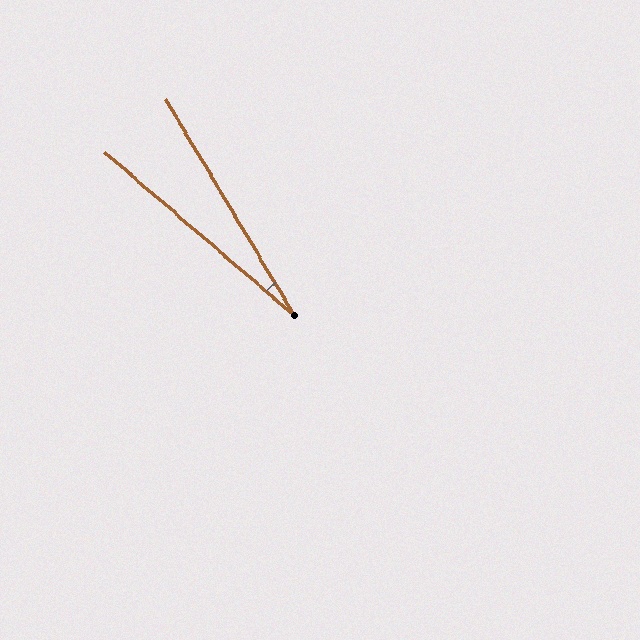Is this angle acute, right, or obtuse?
It is acute.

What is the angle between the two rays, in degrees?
Approximately 19 degrees.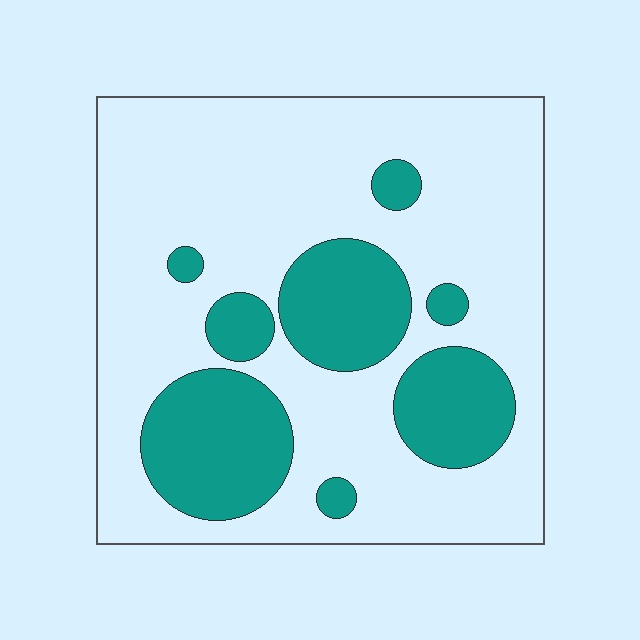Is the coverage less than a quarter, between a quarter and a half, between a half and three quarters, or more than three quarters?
Between a quarter and a half.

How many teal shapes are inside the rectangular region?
8.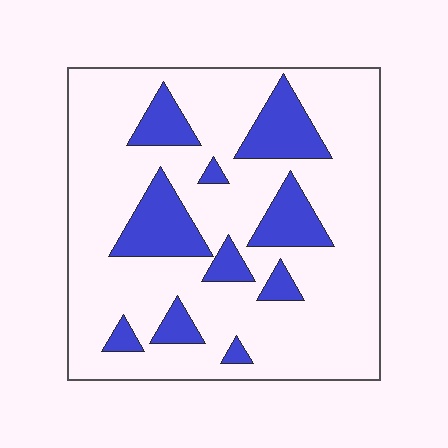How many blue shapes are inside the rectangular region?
10.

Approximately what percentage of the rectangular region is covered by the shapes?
Approximately 20%.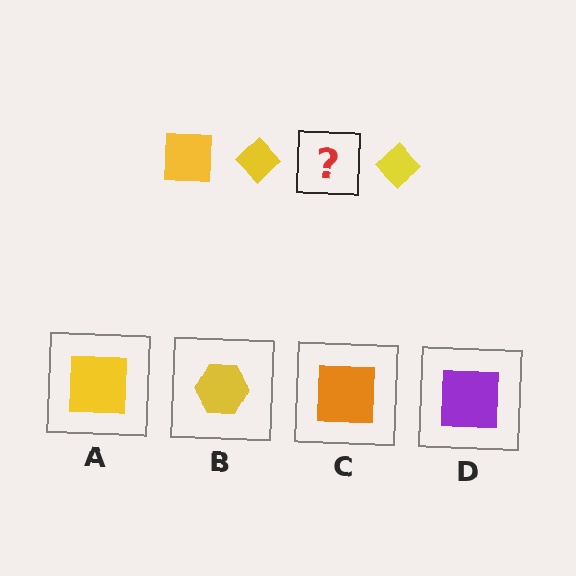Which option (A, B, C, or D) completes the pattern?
A.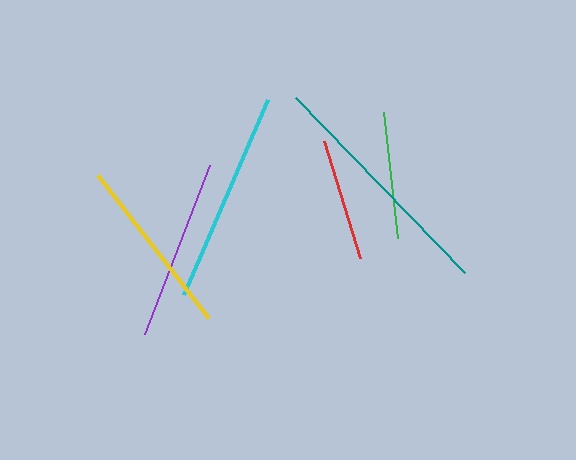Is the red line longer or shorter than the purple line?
The purple line is longer than the red line.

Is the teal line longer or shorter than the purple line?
The teal line is longer than the purple line.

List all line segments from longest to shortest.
From longest to shortest: teal, cyan, purple, yellow, green, red.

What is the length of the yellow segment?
The yellow segment is approximately 181 pixels long.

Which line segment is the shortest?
The red line is the shortest at approximately 122 pixels.